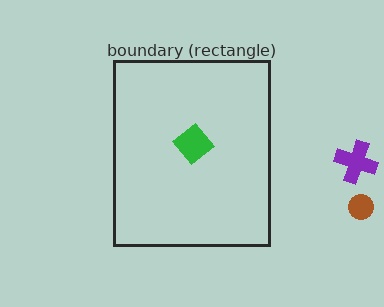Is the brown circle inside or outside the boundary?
Outside.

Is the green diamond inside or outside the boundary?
Inside.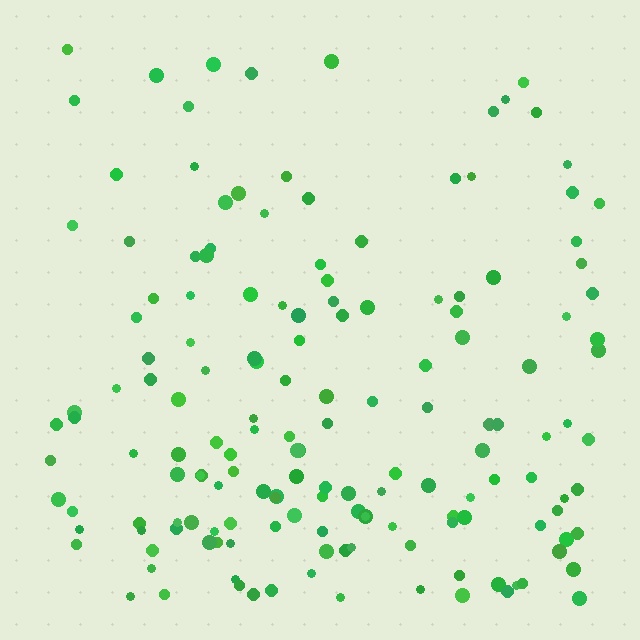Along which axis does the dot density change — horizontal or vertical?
Vertical.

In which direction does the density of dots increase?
From top to bottom, with the bottom side densest.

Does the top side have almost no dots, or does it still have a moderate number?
Still a moderate number, just noticeably fewer than the bottom.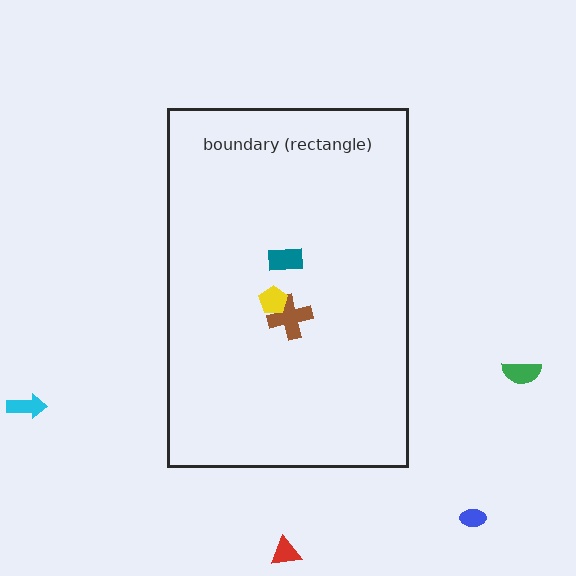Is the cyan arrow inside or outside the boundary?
Outside.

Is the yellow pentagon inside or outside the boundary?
Inside.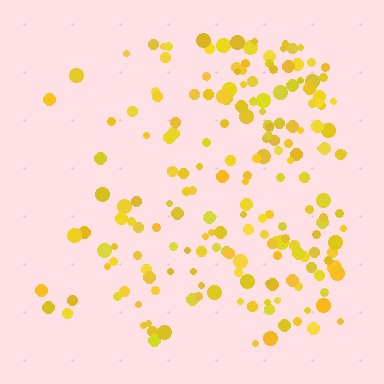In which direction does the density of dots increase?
From left to right, with the right side densest.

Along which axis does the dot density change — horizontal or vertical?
Horizontal.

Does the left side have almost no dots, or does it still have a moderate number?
Still a moderate number, just noticeably fewer than the right.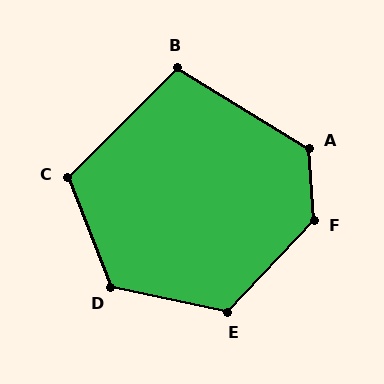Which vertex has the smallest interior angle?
B, at approximately 103 degrees.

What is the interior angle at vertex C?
Approximately 113 degrees (obtuse).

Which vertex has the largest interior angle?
F, at approximately 133 degrees.